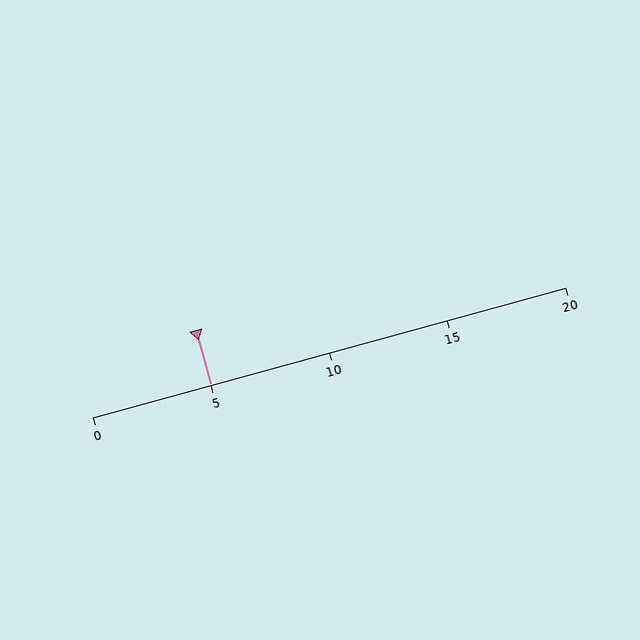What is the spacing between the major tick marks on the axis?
The major ticks are spaced 5 apart.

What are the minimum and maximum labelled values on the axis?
The axis runs from 0 to 20.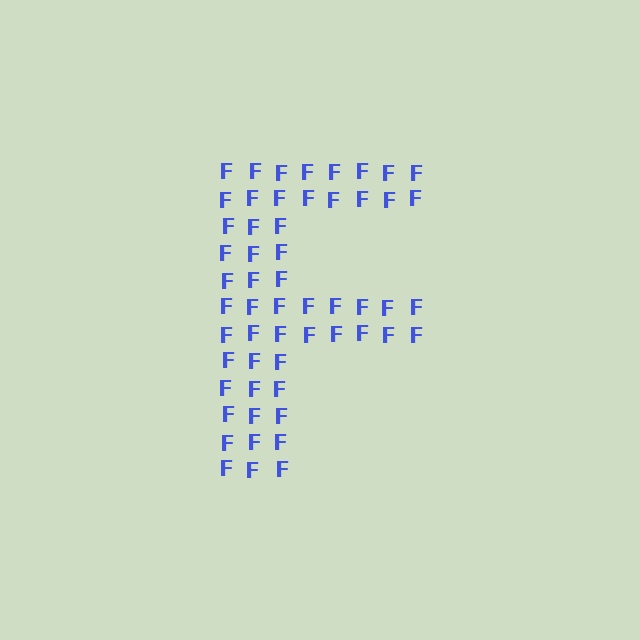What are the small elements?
The small elements are letter F's.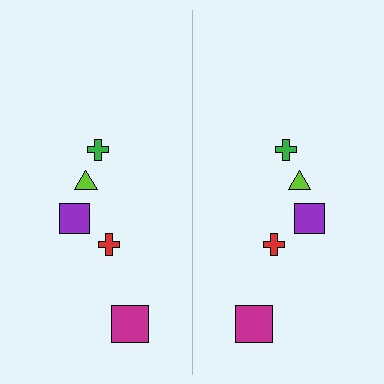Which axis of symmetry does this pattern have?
The pattern has a vertical axis of symmetry running through the center of the image.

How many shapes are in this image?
There are 10 shapes in this image.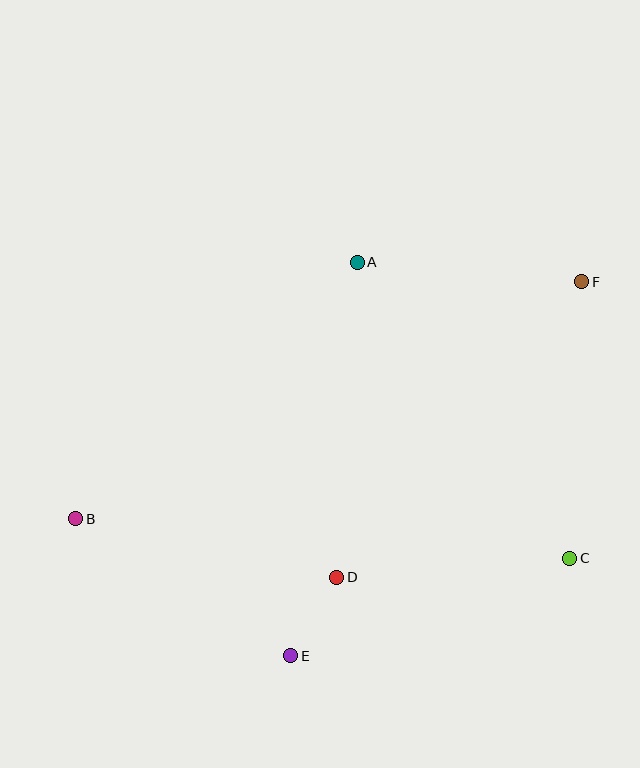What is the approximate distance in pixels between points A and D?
The distance between A and D is approximately 316 pixels.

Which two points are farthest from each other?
Points B and F are farthest from each other.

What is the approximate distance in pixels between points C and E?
The distance between C and E is approximately 296 pixels.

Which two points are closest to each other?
Points D and E are closest to each other.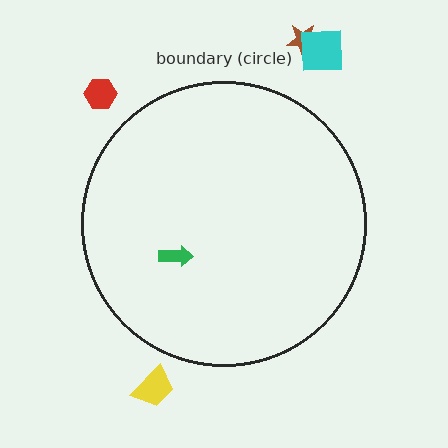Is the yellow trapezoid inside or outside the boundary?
Outside.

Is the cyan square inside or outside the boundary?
Outside.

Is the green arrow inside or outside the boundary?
Inside.